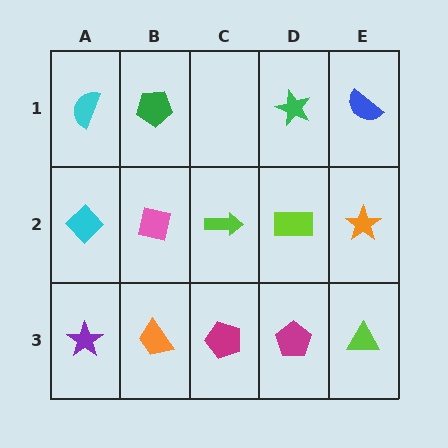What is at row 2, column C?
A lime arrow.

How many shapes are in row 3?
5 shapes.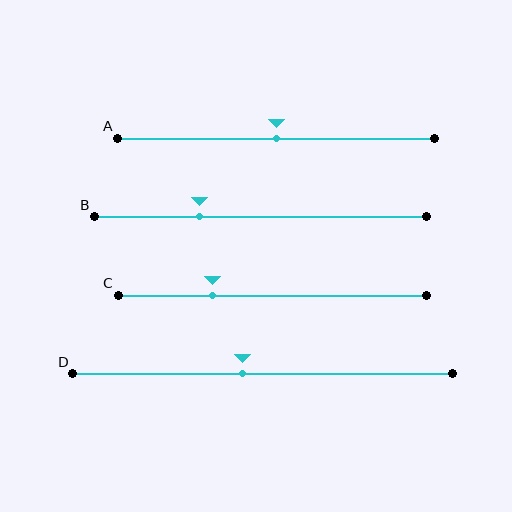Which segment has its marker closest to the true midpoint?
Segment A has its marker closest to the true midpoint.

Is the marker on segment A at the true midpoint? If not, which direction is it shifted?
Yes, the marker on segment A is at the true midpoint.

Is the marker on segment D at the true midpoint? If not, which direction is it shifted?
No, the marker on segment D is shifted to the left by about 5% of the segment length.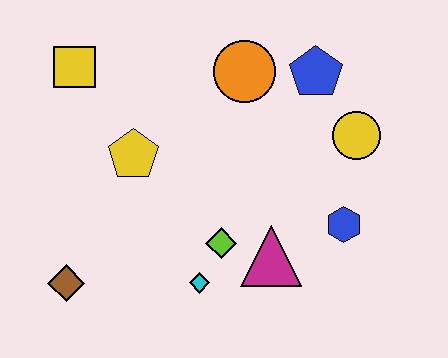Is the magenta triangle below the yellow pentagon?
Yes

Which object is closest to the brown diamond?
The cyan diamond is closest to the brown diamond.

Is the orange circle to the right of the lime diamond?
Yes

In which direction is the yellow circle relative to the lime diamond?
The yellow circle is to the right of the lime diamond.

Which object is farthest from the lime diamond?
The yellow square is farthest from the lime diamond.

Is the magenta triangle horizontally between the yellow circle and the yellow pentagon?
Yes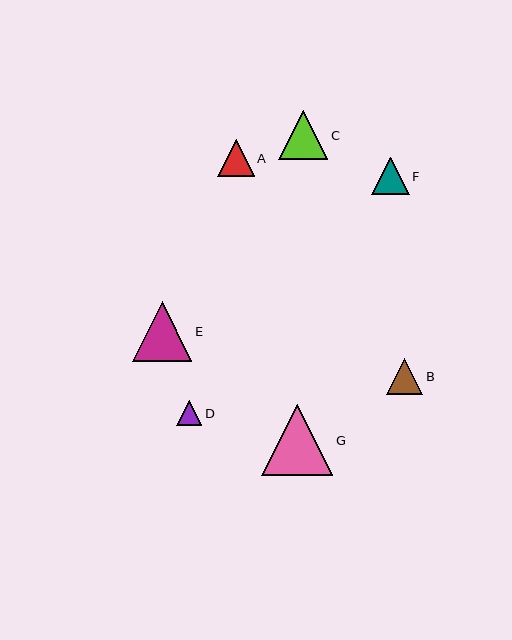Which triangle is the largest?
Triangle G is the largest with a size of approximately 71 pixels.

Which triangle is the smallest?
Triangle D is the smallest with a size of approximately 25 pixels.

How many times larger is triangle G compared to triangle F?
Triangle G is approximately 1.9 times the size of triangle F.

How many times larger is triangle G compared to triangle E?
Triangle G is approximately 1.2 times the size of triangle E.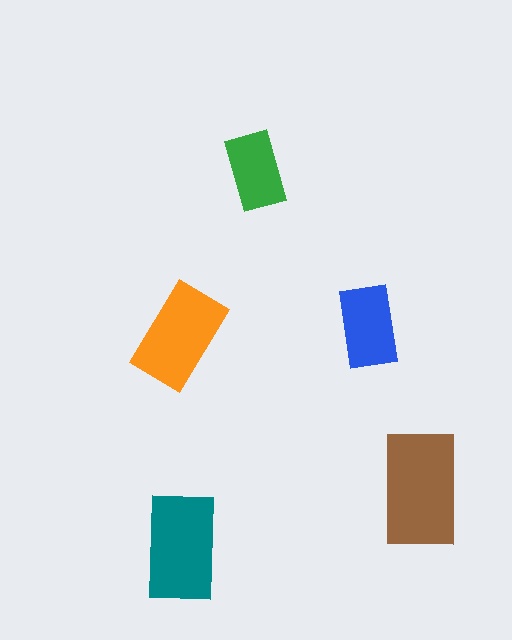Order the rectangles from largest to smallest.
the brown one, the teal one, the orange one, the blue one, the green one.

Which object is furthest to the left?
The orange rectangle is leftmost.